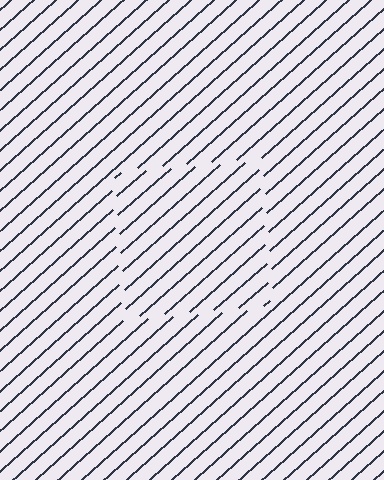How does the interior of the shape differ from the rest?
The interior of the shape contains the same grating, shifted by half a period — the contour is defined by the phase discontinuity where line-ends from the inner and outer gratings abut.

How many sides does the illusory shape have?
4 sides — the line-ends trace a square.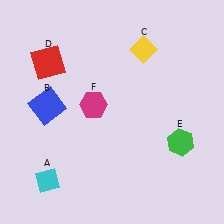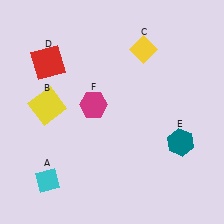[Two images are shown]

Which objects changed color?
B changed from blue to yellow. E changed from green to teal.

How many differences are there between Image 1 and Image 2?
There are 2 differences between the two images.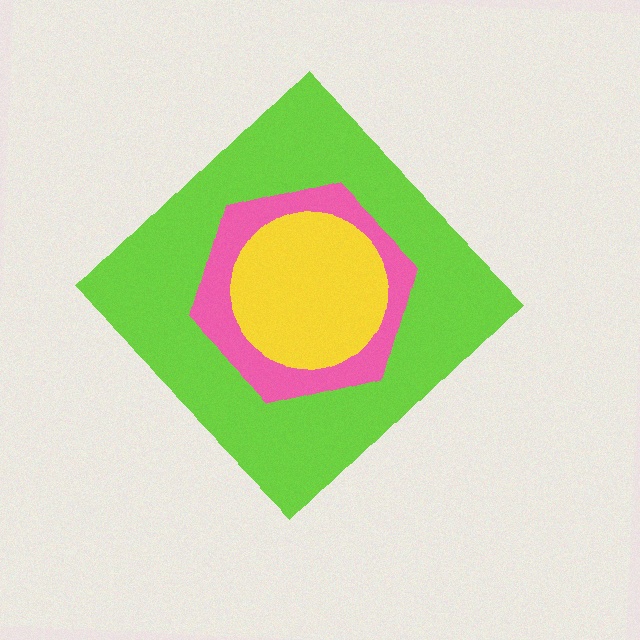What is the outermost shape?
The lime diamond.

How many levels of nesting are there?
3.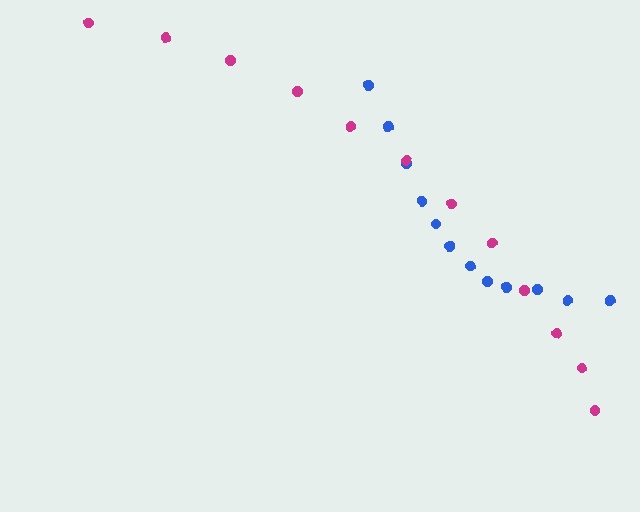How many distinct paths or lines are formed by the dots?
There are 2 distinct paths.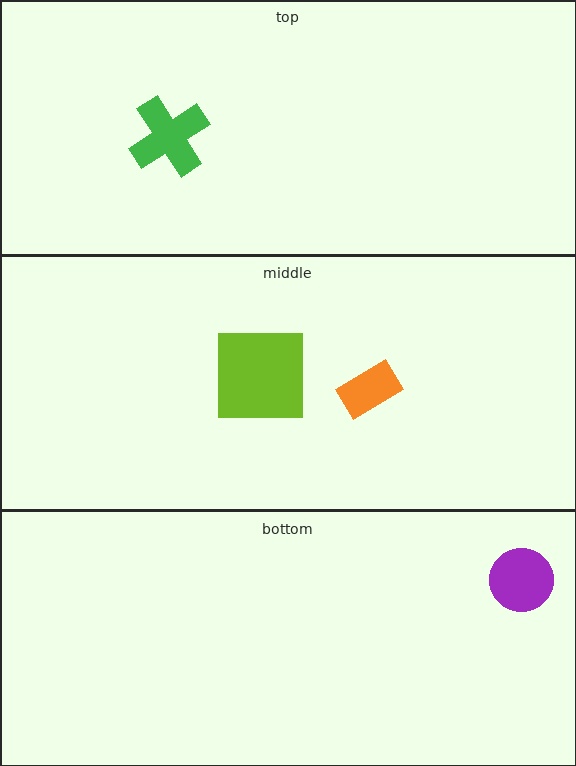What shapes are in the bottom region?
The purple circle.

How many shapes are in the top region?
1.